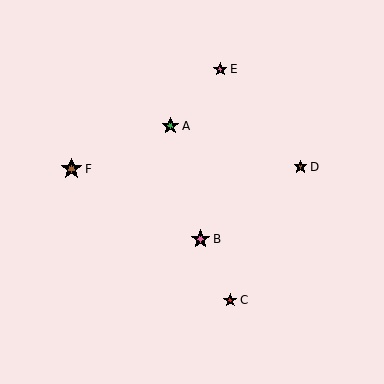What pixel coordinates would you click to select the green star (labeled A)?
Click at (170, 126) to select the green star A.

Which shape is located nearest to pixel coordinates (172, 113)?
The green star (labeled A) at (170, 126) is nearest to that location.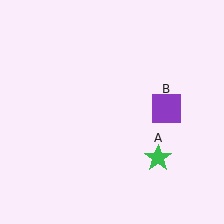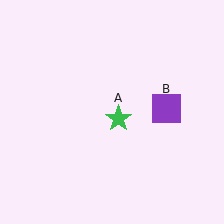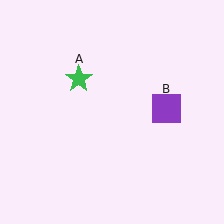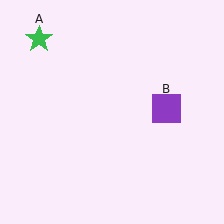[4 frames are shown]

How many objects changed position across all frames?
1 object changed position: green star (object A).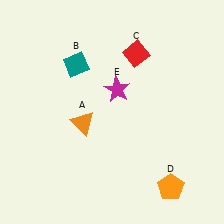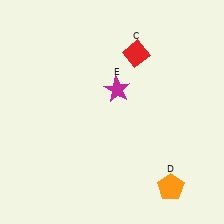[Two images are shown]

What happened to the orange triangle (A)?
The orange triangle (A) was removed in Image 2. It was in the bottom-left area of Image 1.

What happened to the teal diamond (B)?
The teal diamond (B) was removed in Image 2. It was in the top-left area of Image 1.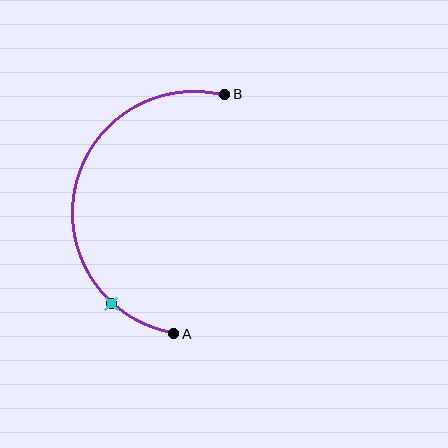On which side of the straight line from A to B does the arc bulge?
The arc bulges to the left of the straight line connecting A and B.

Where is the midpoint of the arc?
The arc midpoint is the point on the curve farthest from the straight line joining A and B. It sits to the left of that line.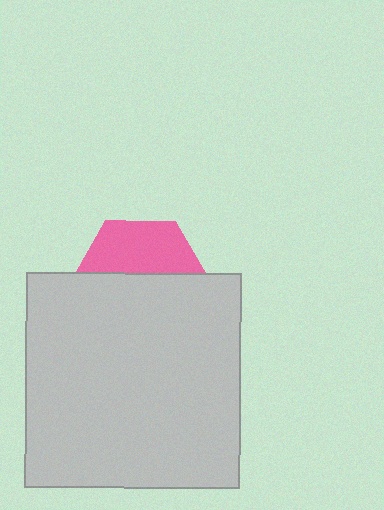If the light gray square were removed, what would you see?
You would see the complete pink hexagon.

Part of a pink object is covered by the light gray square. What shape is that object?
It is a hexagon.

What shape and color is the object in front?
The object in front is a light gray square.